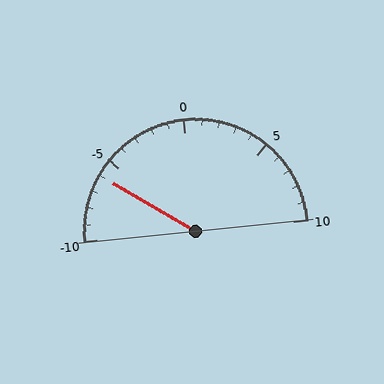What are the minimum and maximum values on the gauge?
The gauge ranges from -10 to 10.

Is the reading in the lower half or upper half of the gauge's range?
The reading is in the lower half of the range (-10 to 10).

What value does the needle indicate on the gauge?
The needle indicates approximately -6.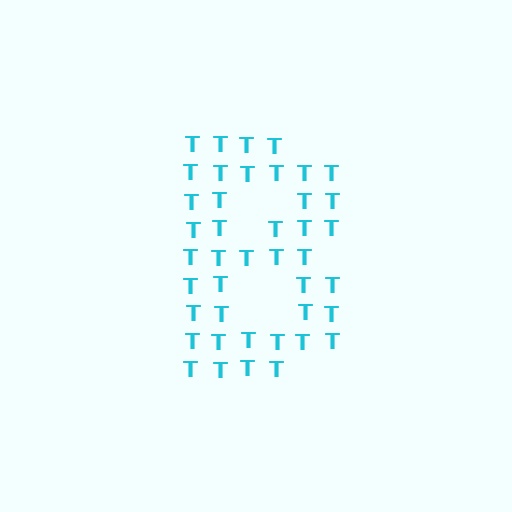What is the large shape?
The large shape is the letter B.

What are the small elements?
The small elements are letter T's.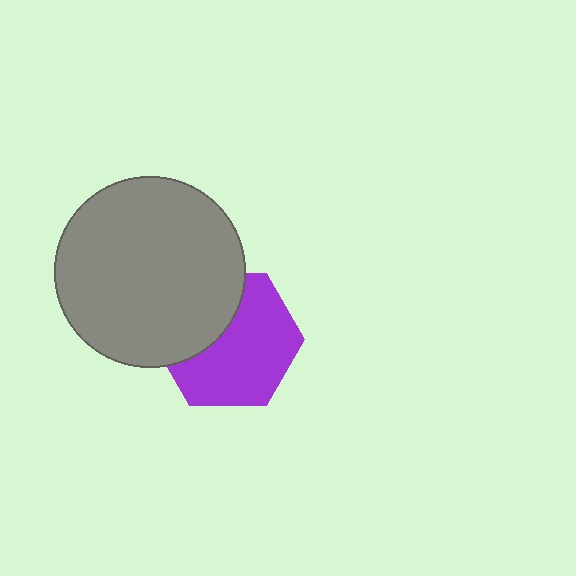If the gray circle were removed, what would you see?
You would see the complete purple hexagon.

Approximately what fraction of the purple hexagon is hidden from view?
Roughly 36% of the purple hexagon is hidden behind the gray circle.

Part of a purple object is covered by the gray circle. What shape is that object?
It is a hexagon.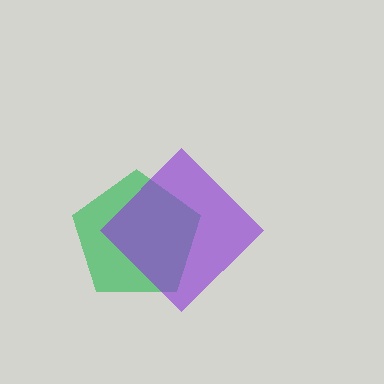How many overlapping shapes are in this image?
There are 2 overlapping shapes in the image.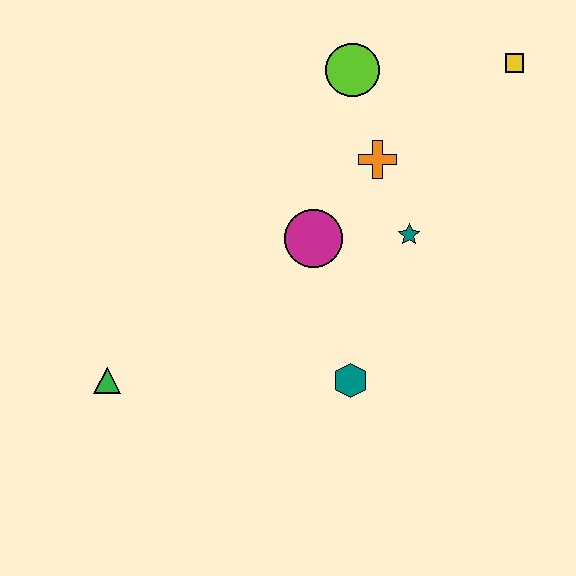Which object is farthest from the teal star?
The green triangle is farthest from the teal star.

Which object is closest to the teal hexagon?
The magenta circle is closest to the teal hexagon.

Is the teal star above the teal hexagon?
Yes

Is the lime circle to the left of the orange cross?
Yes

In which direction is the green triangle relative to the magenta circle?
The green triangle is to the left of the magenta circle.